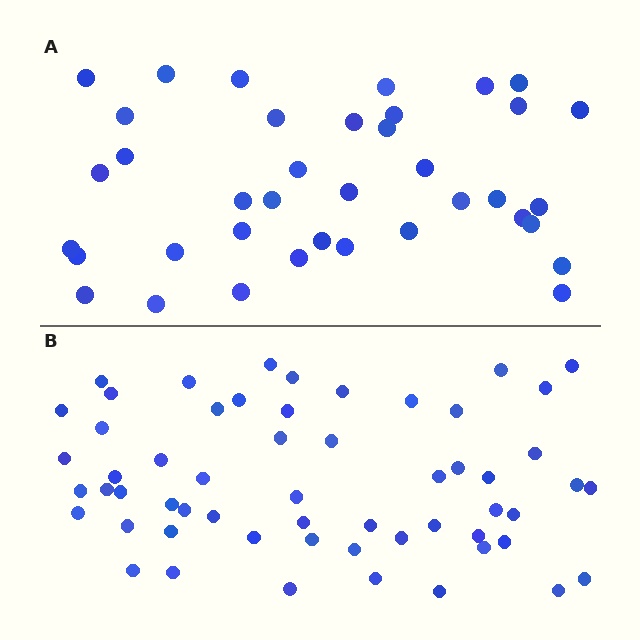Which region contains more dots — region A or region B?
Region B (the bottom region) has more dots.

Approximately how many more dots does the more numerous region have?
Region B has approximately 20 more dots than region A.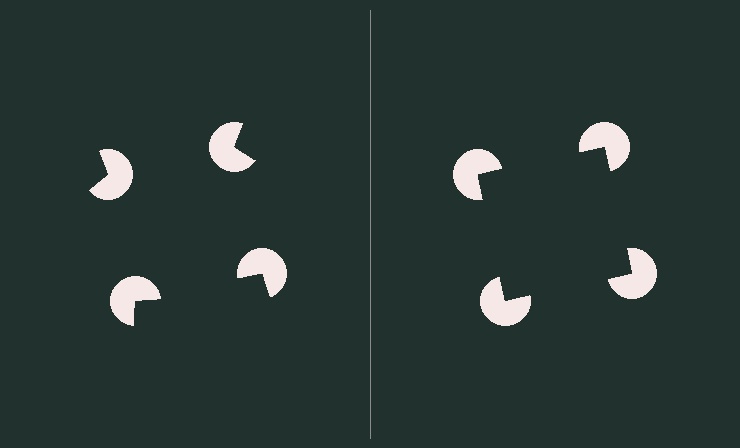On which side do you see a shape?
An illusory square appears on the right side. On the left side the wedge cuts are rotated, so no coherent shape forms.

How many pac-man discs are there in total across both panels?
8 — 4 on each side.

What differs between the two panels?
The pac-man discs are positioned identically on both sides; only the wedge orientations differ. On the right they align to a square; on the left they are misaligned.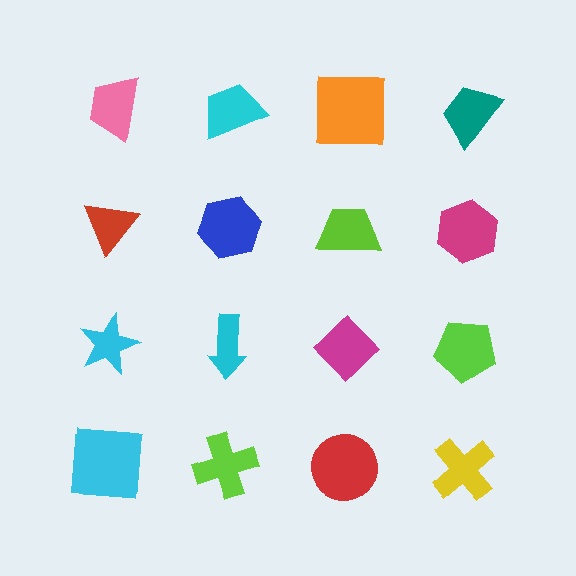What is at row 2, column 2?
A blue hexagon.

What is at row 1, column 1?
A pink trapezoid.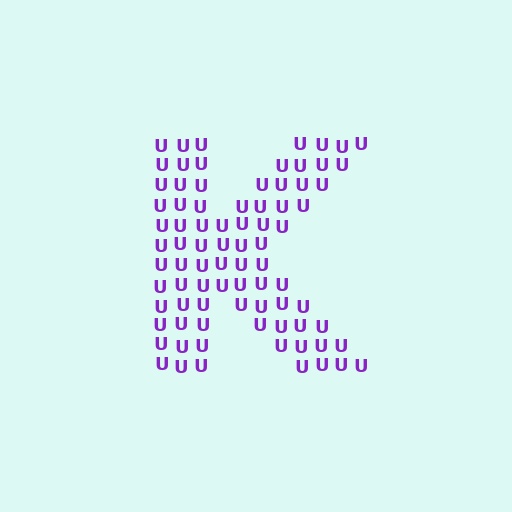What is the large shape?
The large shape is the letter K.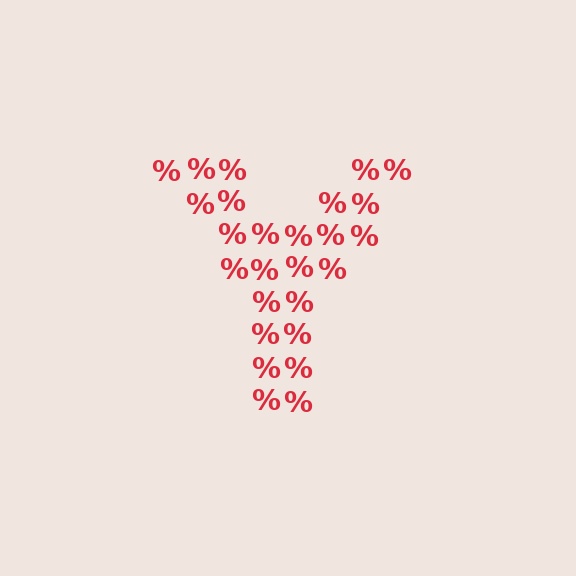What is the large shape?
The large shape is the letter Y.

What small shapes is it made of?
It is made of small percent signs.